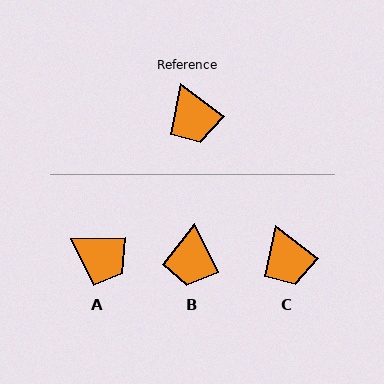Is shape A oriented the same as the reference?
No, it is off by about 38 degrees.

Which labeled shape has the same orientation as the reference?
C.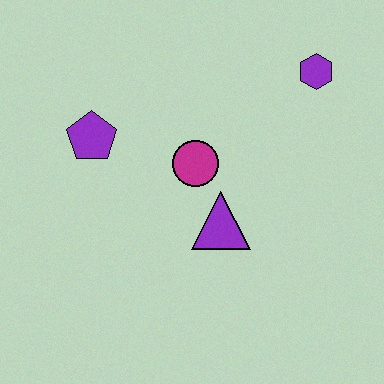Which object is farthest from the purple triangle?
The purple hexagon is farthest from the purple triangle.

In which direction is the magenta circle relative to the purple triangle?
The magenta circle is above the purple triangle.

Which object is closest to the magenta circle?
The purple triangle is closest to the magenta circle.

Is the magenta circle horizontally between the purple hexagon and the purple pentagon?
Yes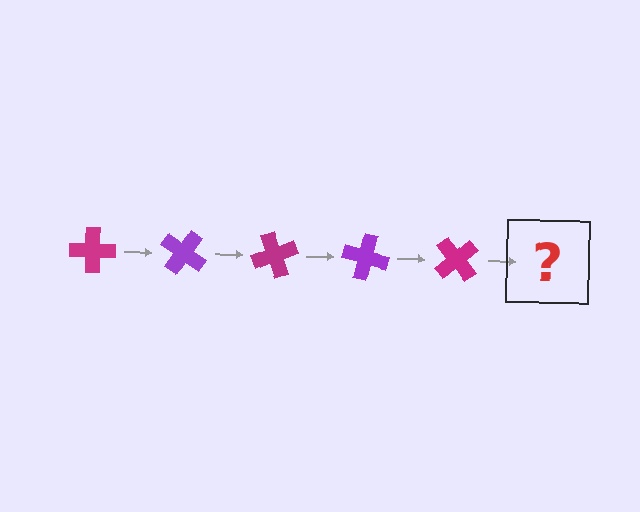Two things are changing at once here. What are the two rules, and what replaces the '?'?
The two rules are that it rotates 35 degrees each step and the color cycles through magenta and purple. The '?' should be a purple cross, rotated 175 degrees from the start.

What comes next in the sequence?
The next element should be a purple cross, rotated 175 degrees from the start.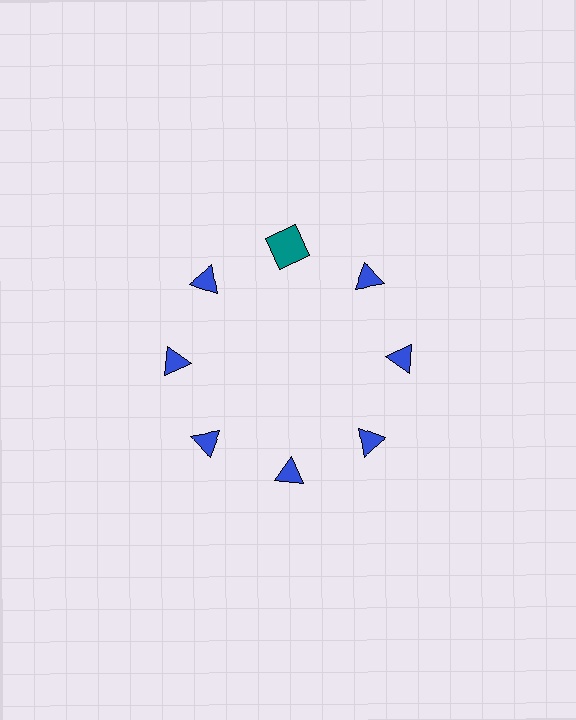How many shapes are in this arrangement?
There are 8 shapes arranged in a ring pattern.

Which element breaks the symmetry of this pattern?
The teal square at roughly the 12 o'clock position breaks the symmetry. All other shapes are blue triangles.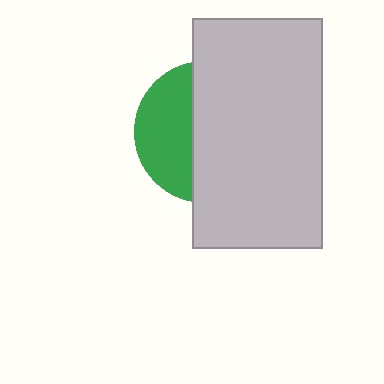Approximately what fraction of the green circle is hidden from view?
Roughly 62% of the green circle is hidden behind the light gray rectangle.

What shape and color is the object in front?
The object in front is a light gray rectangle.